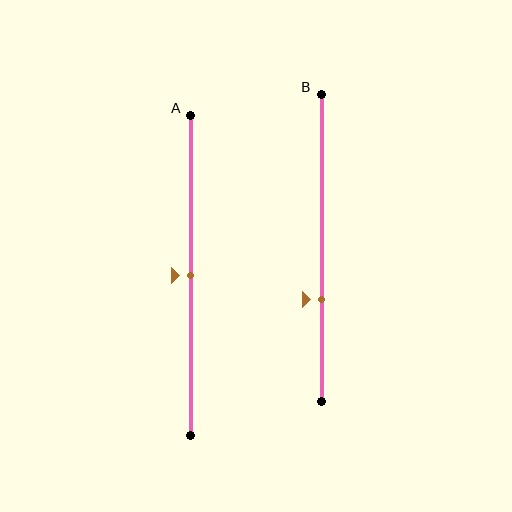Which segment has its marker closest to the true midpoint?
Segment A has its marker closest to the true midpoint.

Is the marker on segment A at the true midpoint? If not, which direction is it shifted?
Yes, the marker on segment A is at the true midpoint.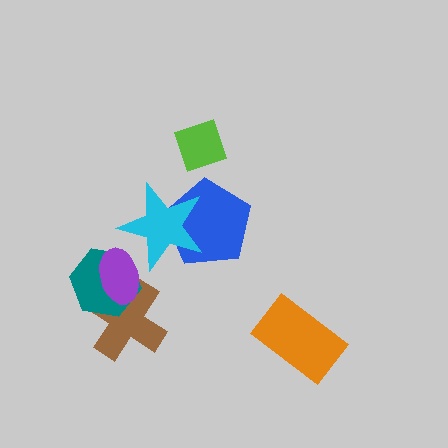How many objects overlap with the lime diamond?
0 objects overlap with the lime diamond.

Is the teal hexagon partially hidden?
Yes, it is partially covered by another shape.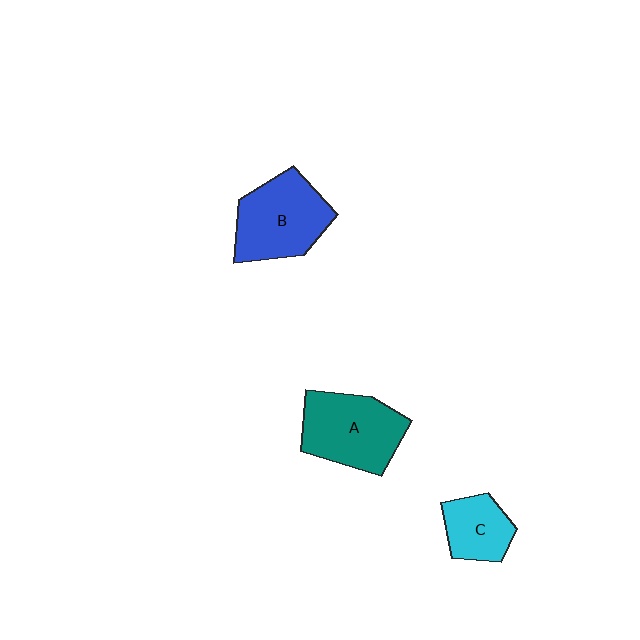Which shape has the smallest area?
Shape C (cyan).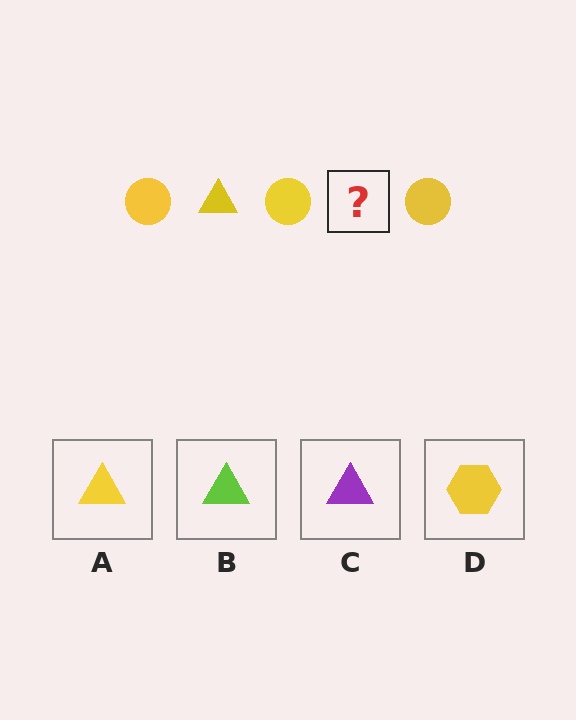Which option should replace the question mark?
Option A.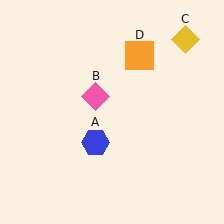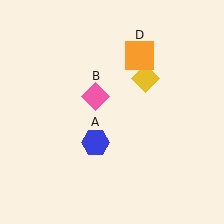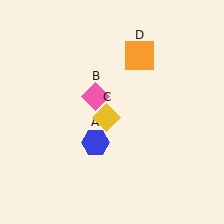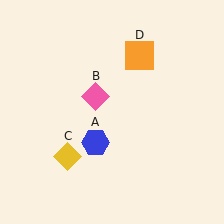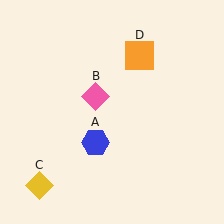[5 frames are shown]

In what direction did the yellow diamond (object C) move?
The yellow diamond (object C) moved down and to the left.